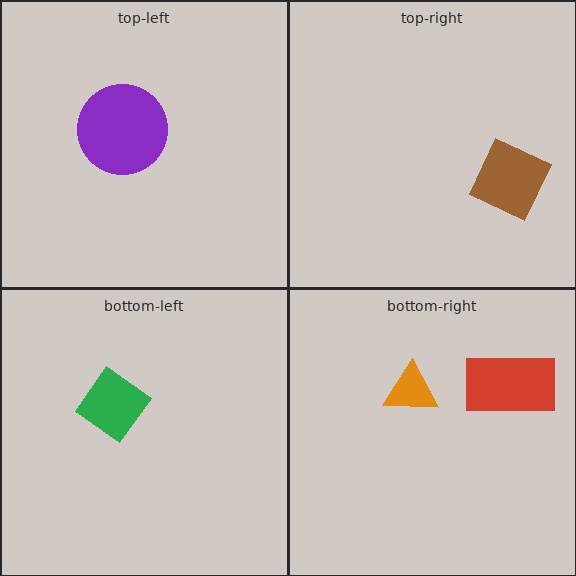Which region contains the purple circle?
The top-left region.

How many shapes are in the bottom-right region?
2.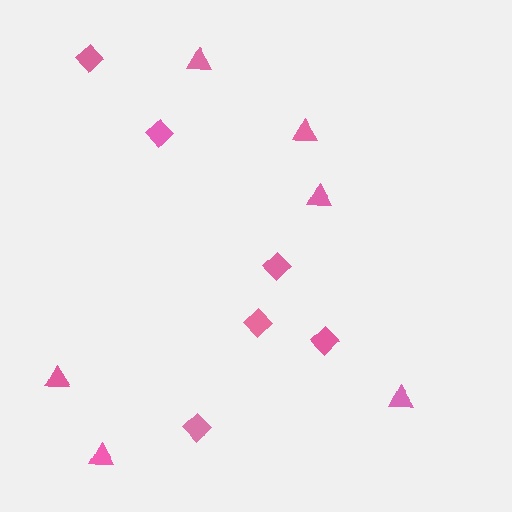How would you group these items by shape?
There are 2 groups: one group of diamonds (6) and one group of triangles (6).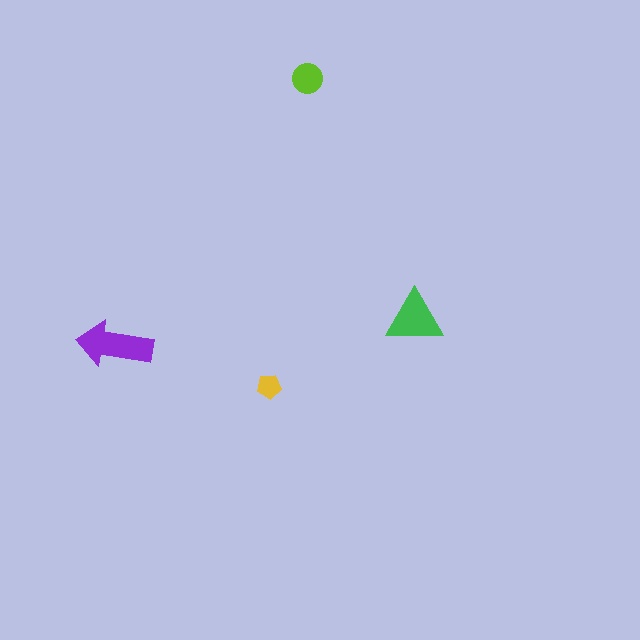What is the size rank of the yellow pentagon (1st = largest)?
4th.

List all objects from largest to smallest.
The purple arrow, the green triangle, the lime circle, the yellow pentagon.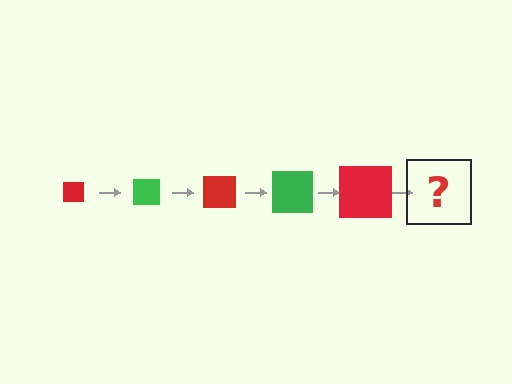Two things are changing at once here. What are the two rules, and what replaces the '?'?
The two rules are that the square grows larger each step and the color cycles through red and green. The '?' should be a green square, larger than the previous one.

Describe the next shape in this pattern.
It should be a green square, larger than the previous one.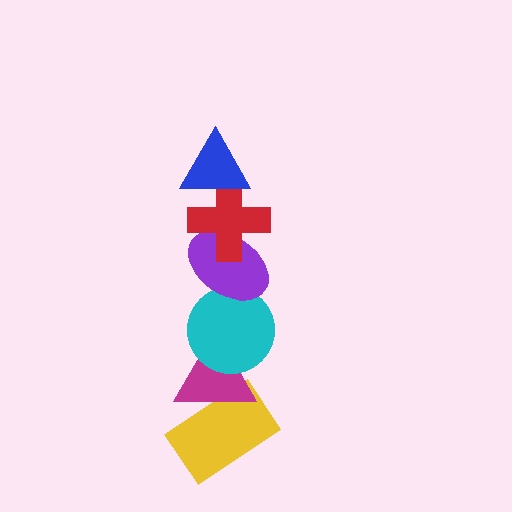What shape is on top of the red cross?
The blue triangle is on top of the red cross.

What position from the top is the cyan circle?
The cyan circle is 4th from the top.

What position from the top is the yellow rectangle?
The yellow rectangle is 6th from the top.